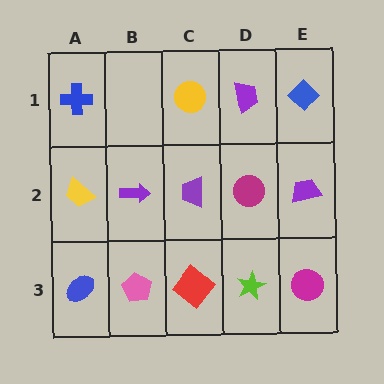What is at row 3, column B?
A pink pentagon.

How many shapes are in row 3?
5 shapes.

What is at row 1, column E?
A blue diamond.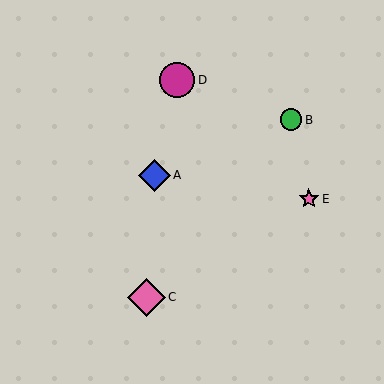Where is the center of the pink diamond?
The center of the pink diamond is at (146, 297).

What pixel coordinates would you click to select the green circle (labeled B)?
Click at (291, 120) to select the green circle B.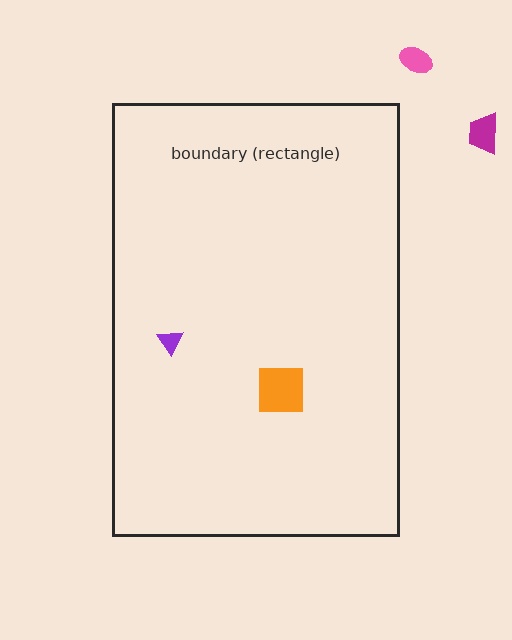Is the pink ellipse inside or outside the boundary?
Outside.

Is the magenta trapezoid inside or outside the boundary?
Outside.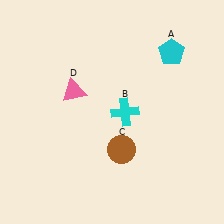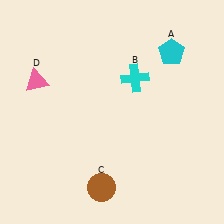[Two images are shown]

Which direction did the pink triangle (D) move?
The pink triangle (D) moved left.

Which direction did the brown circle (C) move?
The brown circle (C) moved down.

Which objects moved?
The objects that moved are: the cyan cross (B), the brown circle (C), the pink triangle (D).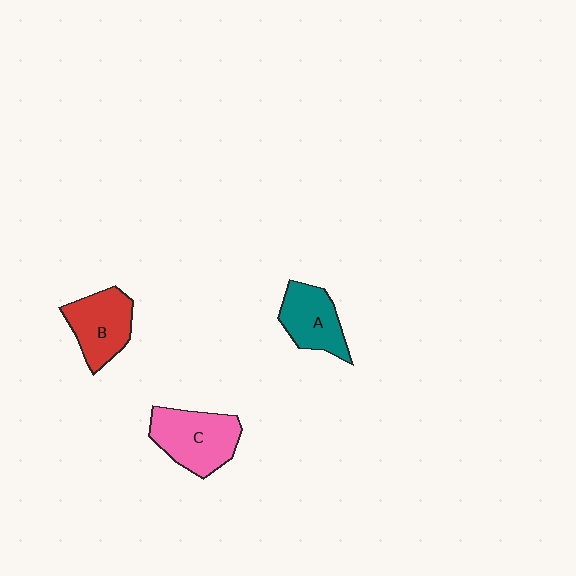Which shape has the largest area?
Shape C (pink).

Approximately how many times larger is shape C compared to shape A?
Approximately 1.3 times.